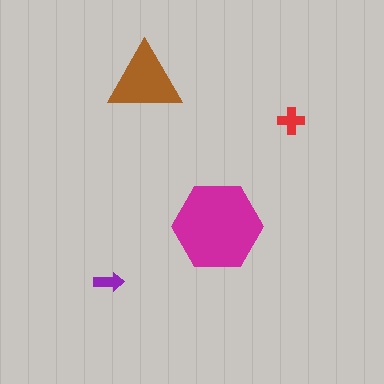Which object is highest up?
The brown triangle is topmost.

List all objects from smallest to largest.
The purple arrow, the red cross, the brown triangle, the magenta hexagon.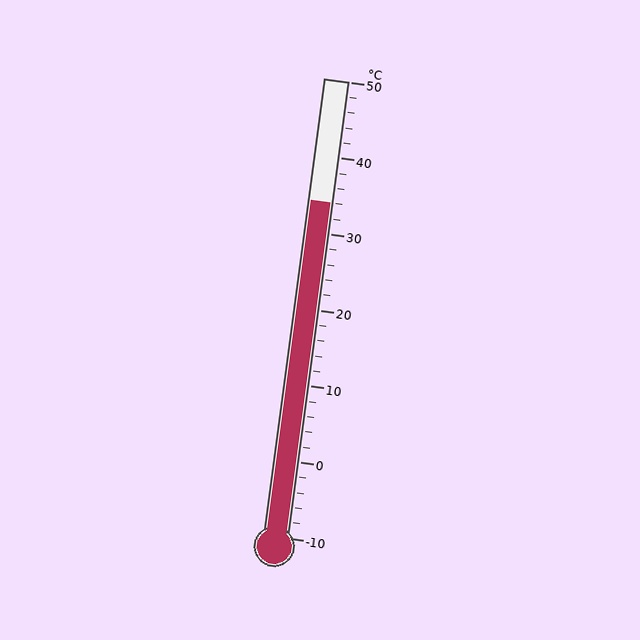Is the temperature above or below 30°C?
The temperature is above 30°C.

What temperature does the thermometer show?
The thermometer shows approximately 34°C.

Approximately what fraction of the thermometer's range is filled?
The thermometer is filled to approximately 75% of its range.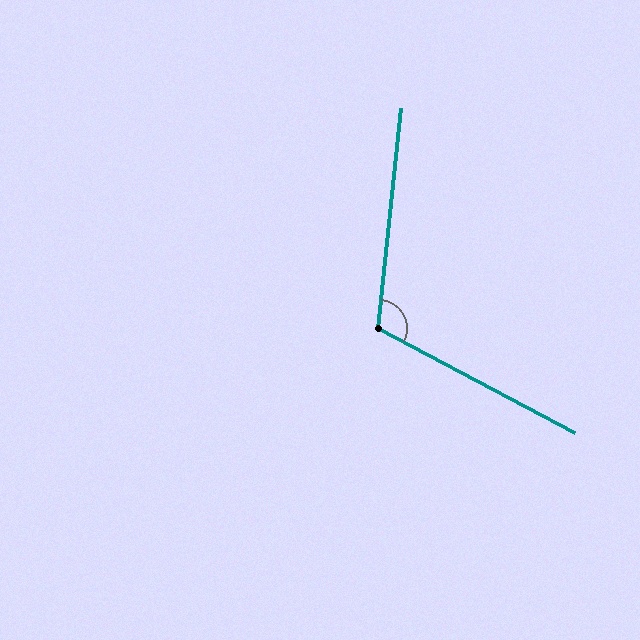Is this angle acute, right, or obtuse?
It is obtuse.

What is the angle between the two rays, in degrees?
Approximately 112 degrees.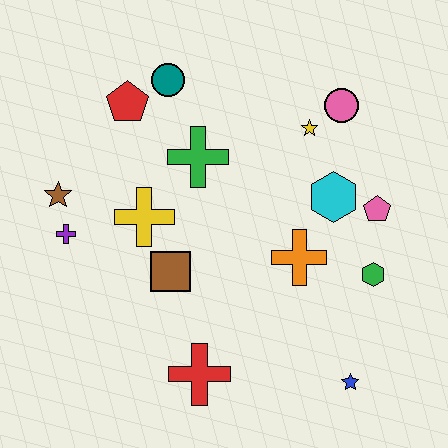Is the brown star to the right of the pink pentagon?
No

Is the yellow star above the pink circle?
No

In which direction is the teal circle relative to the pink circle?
The teal circle is to the left of the pink circle.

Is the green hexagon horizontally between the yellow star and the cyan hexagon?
No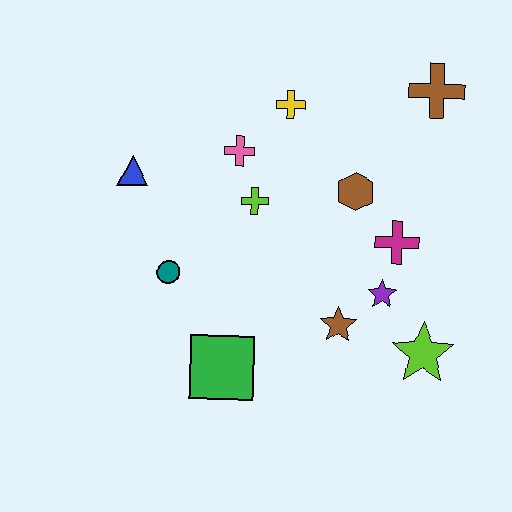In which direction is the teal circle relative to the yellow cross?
The teal circle is below the yellow cross.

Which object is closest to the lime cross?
The pink cross is closest to the lime cross.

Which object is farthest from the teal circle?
The brown cross is farthest from the teal circle.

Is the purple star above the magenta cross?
No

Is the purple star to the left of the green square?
No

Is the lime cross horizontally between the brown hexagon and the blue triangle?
Yes